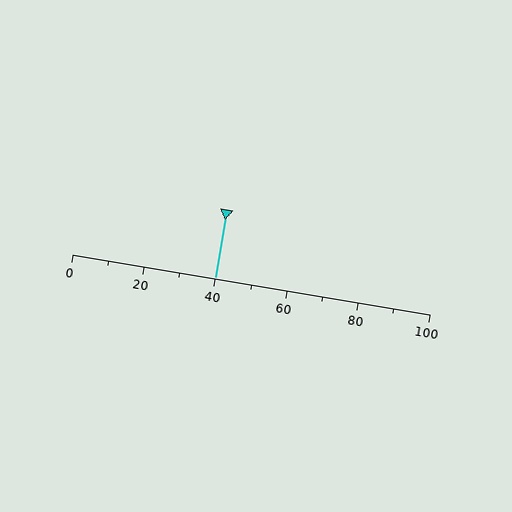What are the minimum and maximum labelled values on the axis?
The axis runs from 0 to 100.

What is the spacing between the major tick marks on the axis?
The major ticks are spaced 20 apart.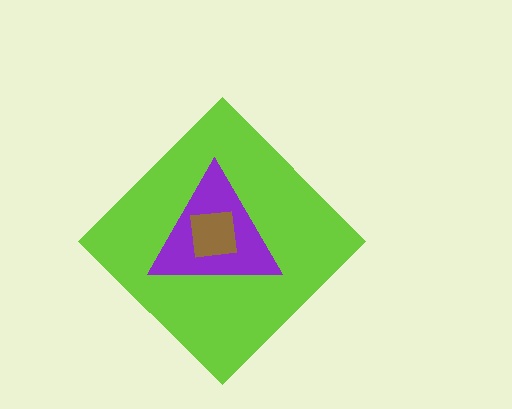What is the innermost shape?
The brown square.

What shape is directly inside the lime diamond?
The purple triangle.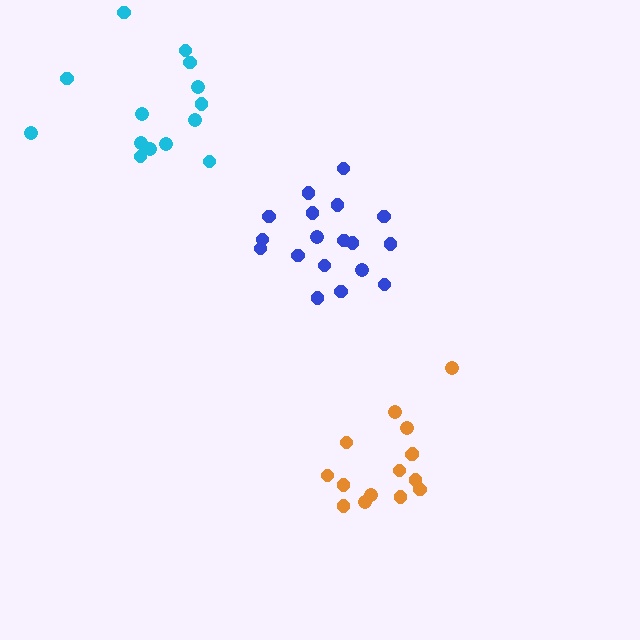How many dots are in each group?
Group 1: 18 dots, Group 2: 14 dots, Group 3: 15 dots (47 total).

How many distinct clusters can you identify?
There are 3 distinct clusters.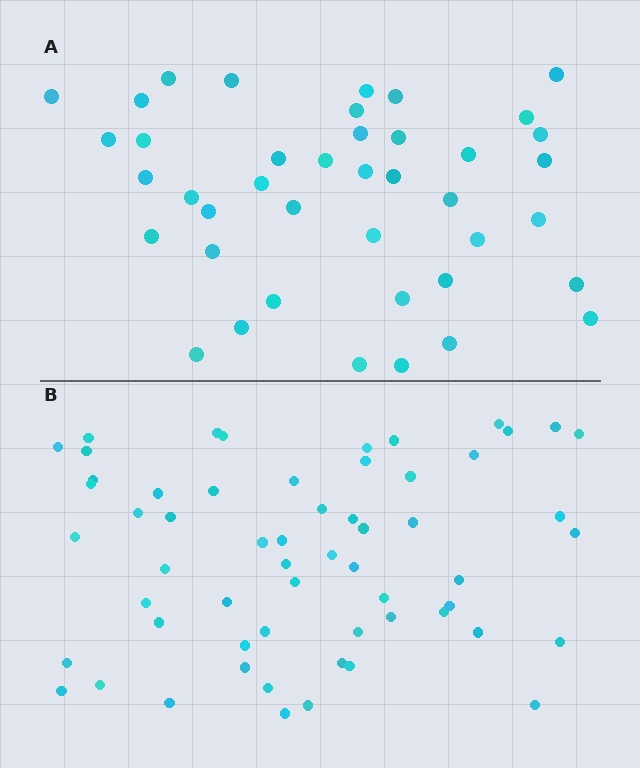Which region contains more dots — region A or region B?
Region B (the bottom region) has more dots.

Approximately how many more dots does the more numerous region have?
Region B has approximately 20 more dots than region A.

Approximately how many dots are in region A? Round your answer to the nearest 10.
About 40 dots. (The exact count is 41, which rounds to 40.)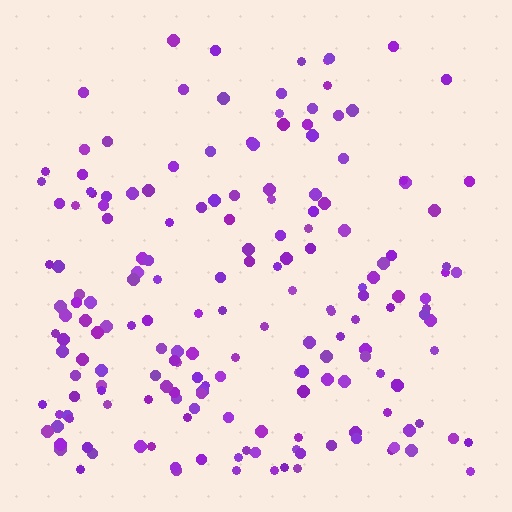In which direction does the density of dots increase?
From top to bottom, with the bottom side densest.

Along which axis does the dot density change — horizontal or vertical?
Vertical.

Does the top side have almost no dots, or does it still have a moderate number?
Still a moderate number, just noticeably fewer than the bottom.